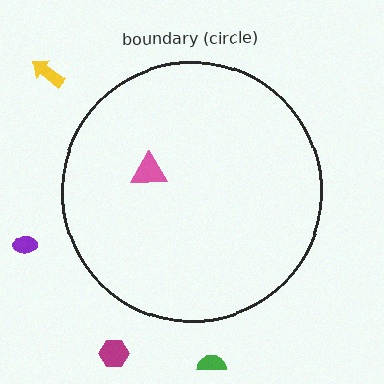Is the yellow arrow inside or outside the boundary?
Outside.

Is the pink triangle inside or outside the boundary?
Inside.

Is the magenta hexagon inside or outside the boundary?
Outside.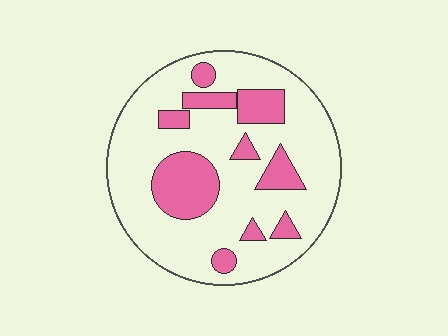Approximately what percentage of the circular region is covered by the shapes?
Approximately 25%.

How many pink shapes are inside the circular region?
10.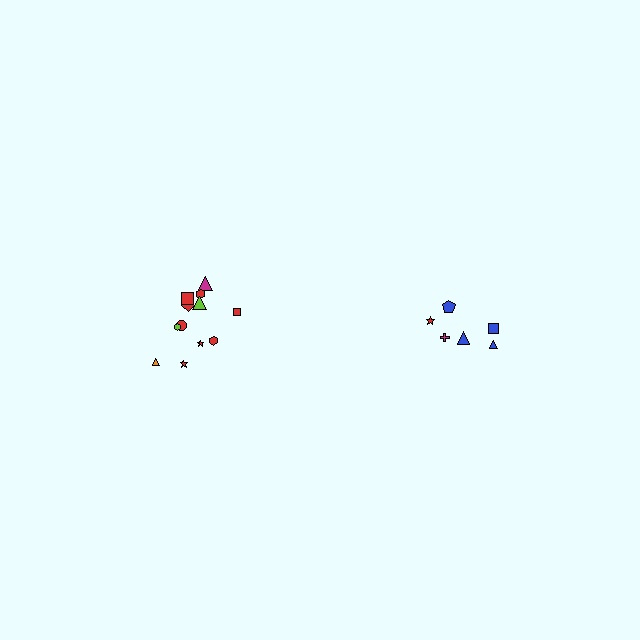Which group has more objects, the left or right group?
The left group.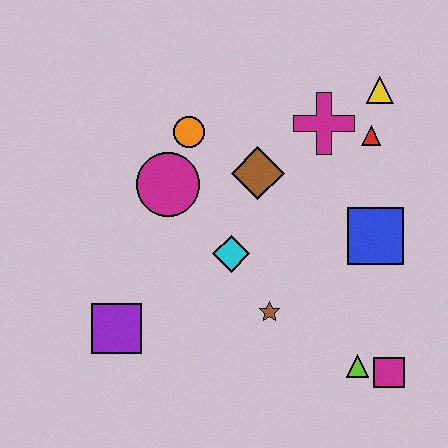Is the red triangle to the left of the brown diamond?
No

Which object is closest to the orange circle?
The magenta circle is closest to the orange circle.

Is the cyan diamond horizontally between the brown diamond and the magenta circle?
Yes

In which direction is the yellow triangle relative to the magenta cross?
The yellow triangle is to the right of the magenta cross.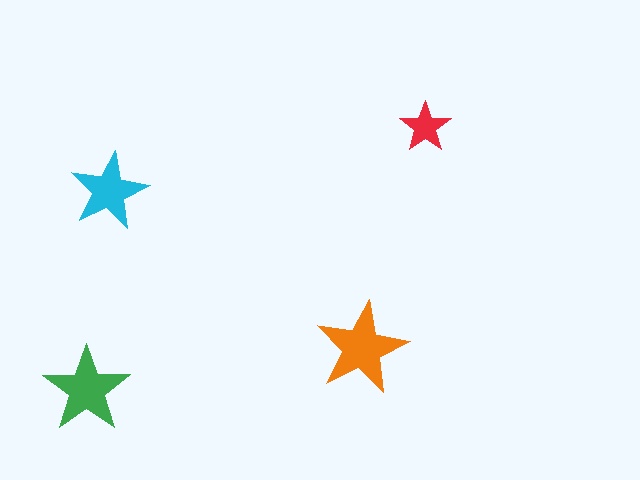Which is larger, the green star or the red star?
The green one.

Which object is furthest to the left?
The green star is leftmost.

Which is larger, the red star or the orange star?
The orange one.